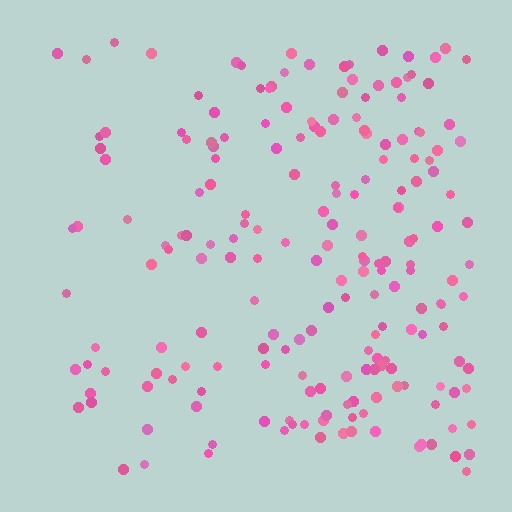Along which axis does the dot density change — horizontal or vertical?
Horizontal.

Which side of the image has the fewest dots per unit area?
The left.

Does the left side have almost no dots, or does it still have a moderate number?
Still a moderate number, just noticeably fewer than the right.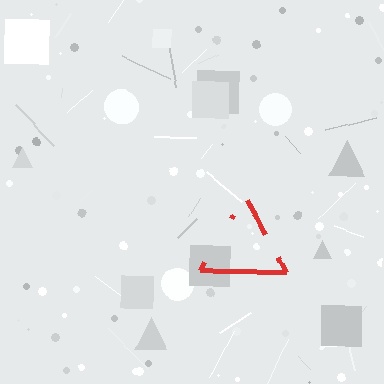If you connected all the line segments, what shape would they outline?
They would outline a triangle.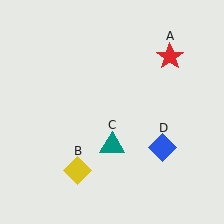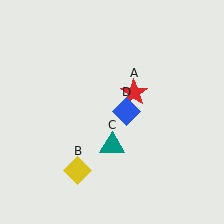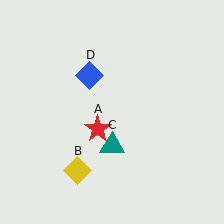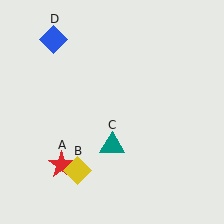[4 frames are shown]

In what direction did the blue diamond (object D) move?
The blue diamond (object D) moved up and to the left.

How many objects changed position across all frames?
2 objects changed position: red star (object A), blue diamond (object D).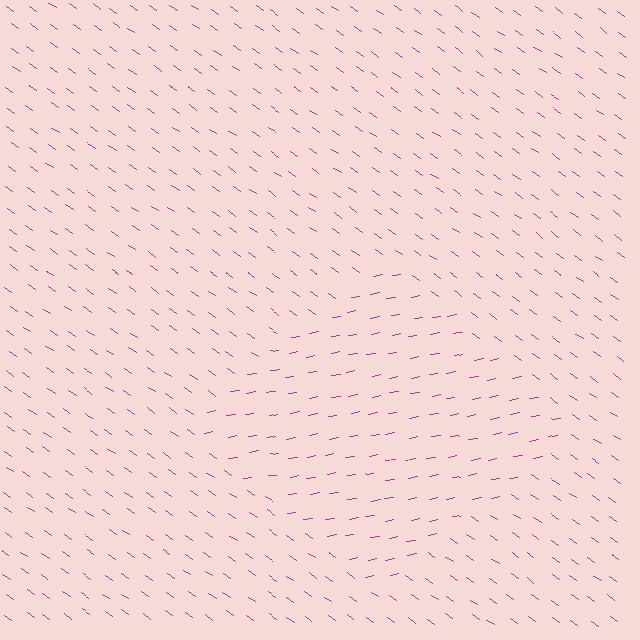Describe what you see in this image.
The image is filled with small magenta line segments. A diamond region in the image has lines oriented differently from the surrounding lines, creating a visible texture boundary.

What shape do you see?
I see a diamond.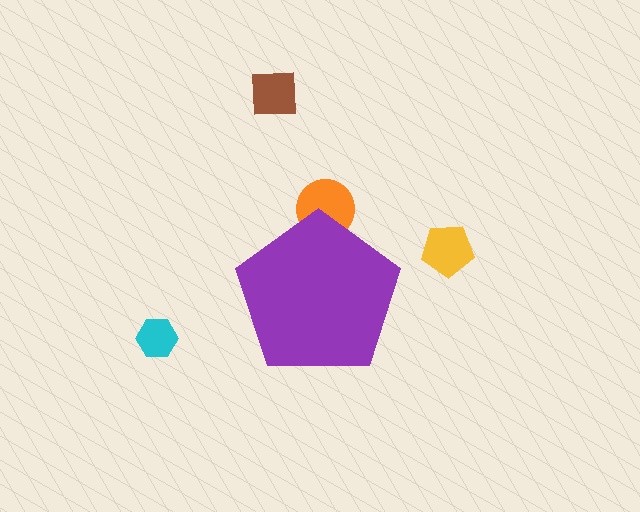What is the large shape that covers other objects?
A purple pentagon.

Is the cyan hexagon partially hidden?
No, the cyan hexagon is fully visible.